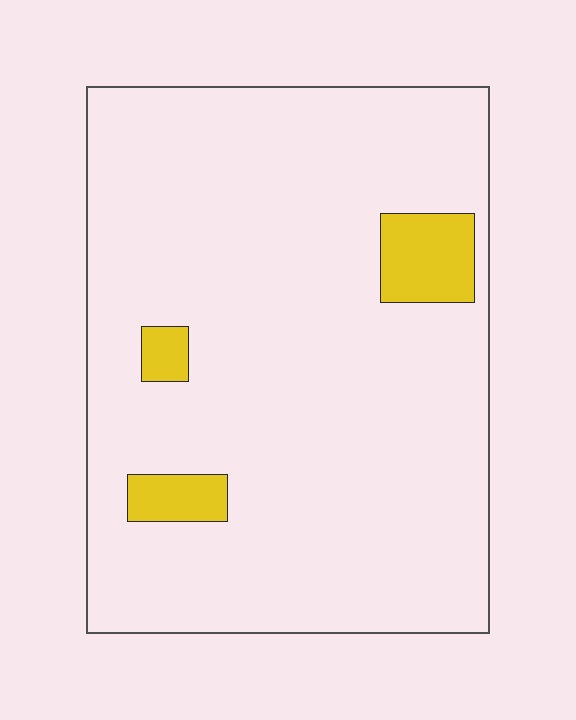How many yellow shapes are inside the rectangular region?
3.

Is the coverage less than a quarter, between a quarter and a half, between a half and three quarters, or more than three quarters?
Less than a quarter.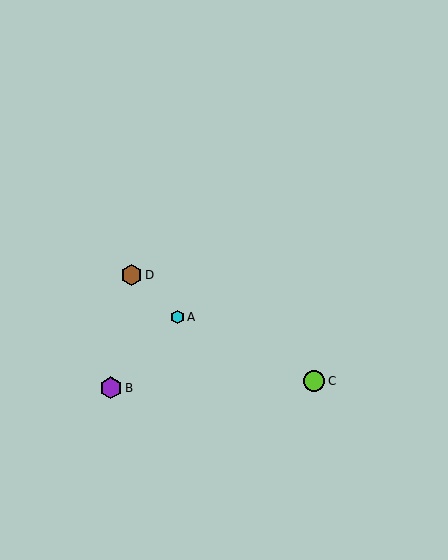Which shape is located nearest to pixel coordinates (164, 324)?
The cyan hexagon (labeled A) at (178, 317) is nearest to that location.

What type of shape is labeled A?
Shape A is a cyan hexagon.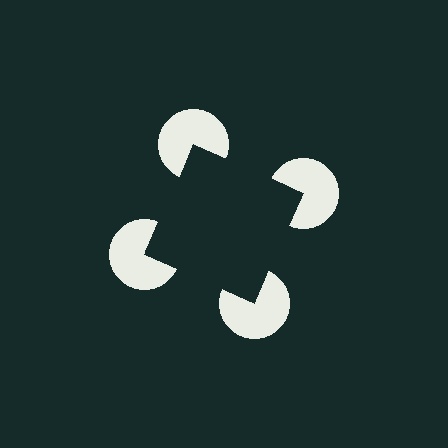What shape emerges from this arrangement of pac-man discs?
An illusory square — its edges are inferred from the aligned wedge cuts in the pac-man discs, not physically drawn.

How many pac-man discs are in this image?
There are 4 — one at each vertex of the illusory square.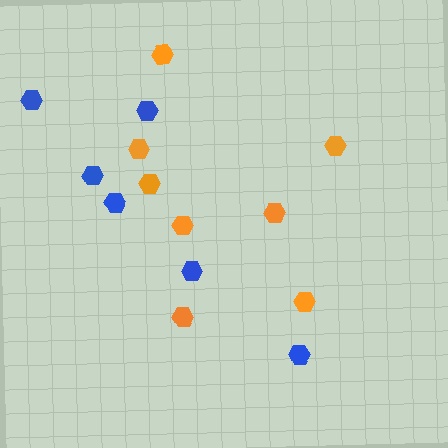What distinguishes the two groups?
There are 2 groups: one group of blue hexagons (6) and one group of orange hexagons (8).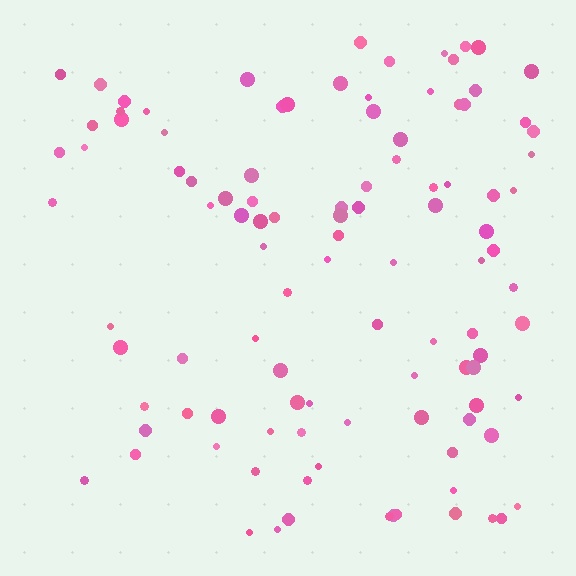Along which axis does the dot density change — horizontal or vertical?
Horizontal.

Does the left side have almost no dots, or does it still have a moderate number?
Still a moderate number, just noticeably fewer than the right.